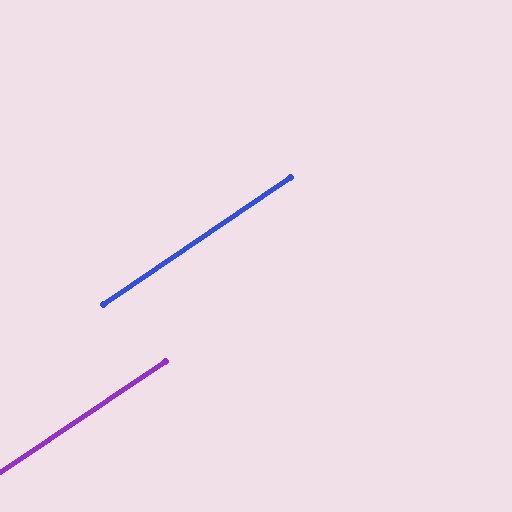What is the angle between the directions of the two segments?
Approximately 0 degrees.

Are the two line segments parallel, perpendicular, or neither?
Parallel — their directions differ by only 0.3°.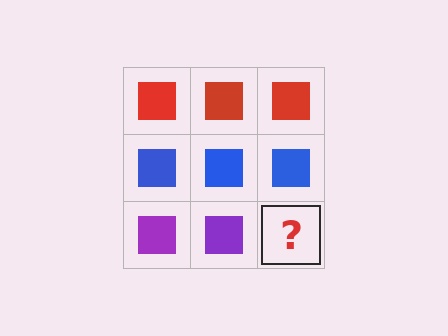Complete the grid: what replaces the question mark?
The question mark should be replaced with a purple square.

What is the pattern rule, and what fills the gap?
The rule is that each row has a consistent color. The gap should be filled with a purple square.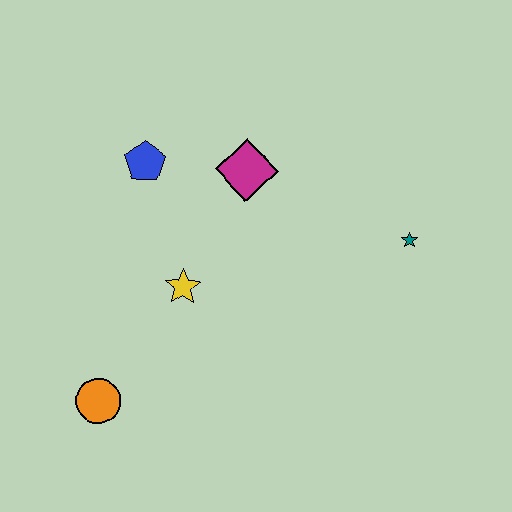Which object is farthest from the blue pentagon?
The teal star is farthest from the blue pentagon.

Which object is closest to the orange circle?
The yellow star is closest to the orange circle.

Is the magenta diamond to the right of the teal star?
No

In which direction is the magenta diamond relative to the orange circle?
The magenta diamond is above the orange circle.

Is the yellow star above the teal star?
No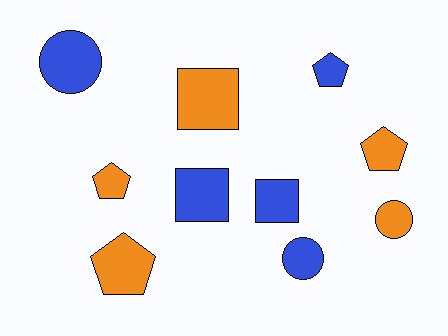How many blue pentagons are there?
There is 1 blue pentagon.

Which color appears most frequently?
Orange, with 5 objects.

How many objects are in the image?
There are 10 objects.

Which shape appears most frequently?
Pentagon, with 4 objects.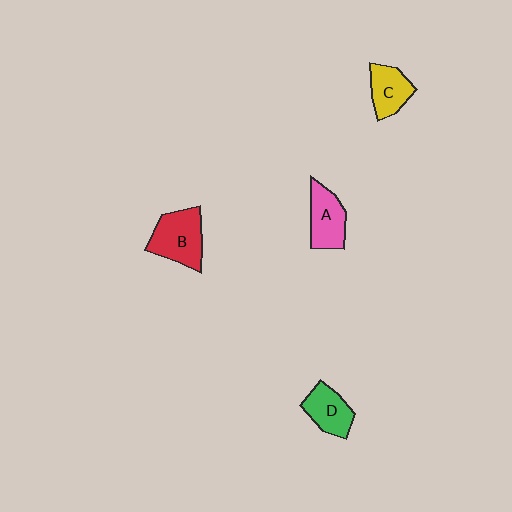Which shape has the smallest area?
Shape C (yellow).